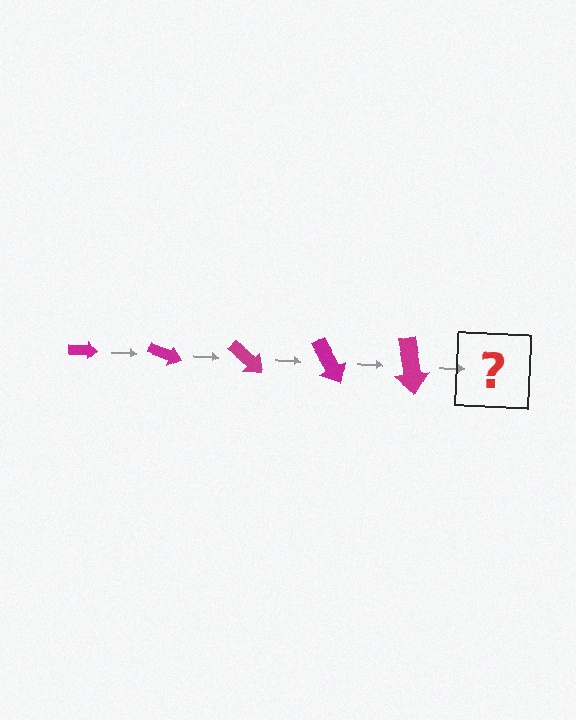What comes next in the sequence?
The next element should be an arrow, larger than the previous one and rotated 100 degrees from the start.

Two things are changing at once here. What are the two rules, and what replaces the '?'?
The two rules are that the arrow grows larger each step and it rotates 20 degrees each step. The '?' should be an arrow, larger than the previous one and rotated 100 degrees from the start.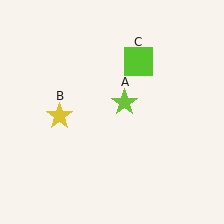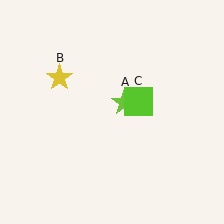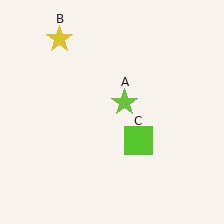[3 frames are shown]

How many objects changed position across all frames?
2 objects changed position: yellow star (object B), lime square (object C).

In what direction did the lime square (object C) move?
The lime square (object C) moved down.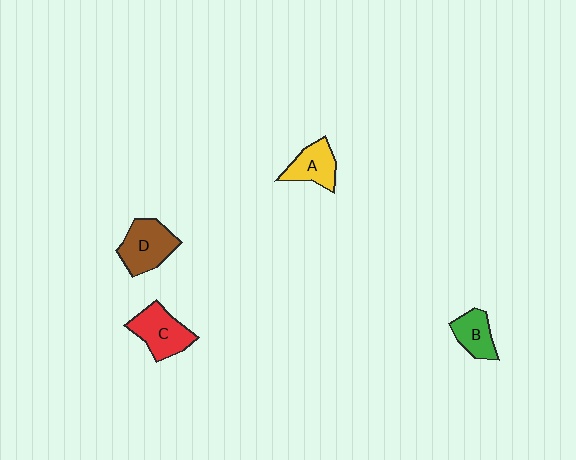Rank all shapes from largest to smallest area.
From largest to smallest: D (brown), C (red), A (yellow), B (green).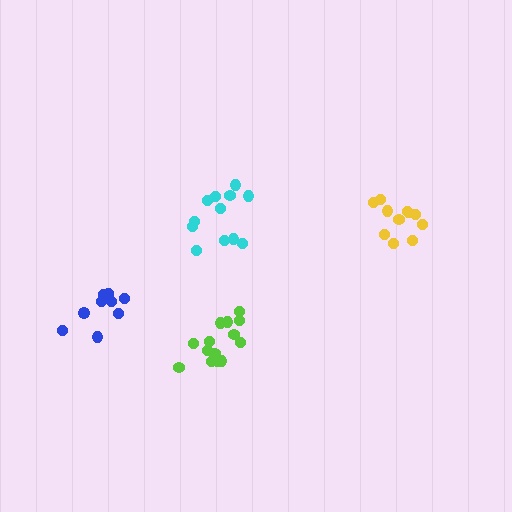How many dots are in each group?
Group 1: 14 dots, Group 2: 9 dots, Group 3: 12 dots, Group 4: 11 dots (46 total).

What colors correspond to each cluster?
The clusters are colored: lime, blue, cyan, yellow.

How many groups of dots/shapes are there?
There are 4 groups.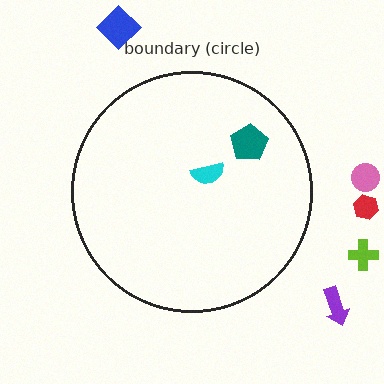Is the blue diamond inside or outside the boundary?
Outside.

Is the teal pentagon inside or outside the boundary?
Inside.